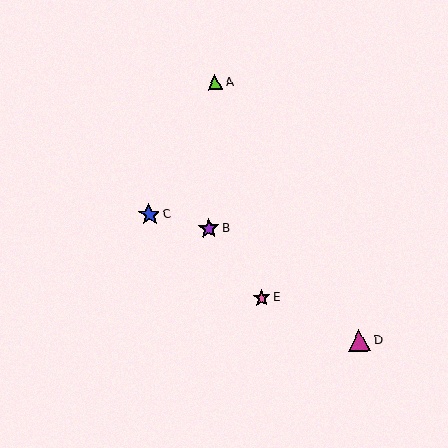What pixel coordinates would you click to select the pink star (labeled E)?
Click at (262, 298) to select the pink star E.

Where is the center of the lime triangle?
The center of the lime triangle is at (215, 82).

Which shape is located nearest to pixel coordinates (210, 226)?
The purple star (labeled B) at (209, 229) is nearest to that location.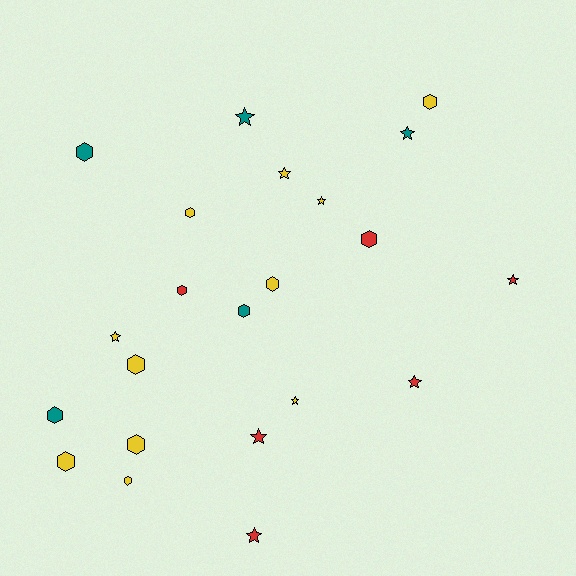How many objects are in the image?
There are 22 objects.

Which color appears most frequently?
Yellow, with 11 objects.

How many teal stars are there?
There are 2 teal stars.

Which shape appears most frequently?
Hexagon, with 12 objects.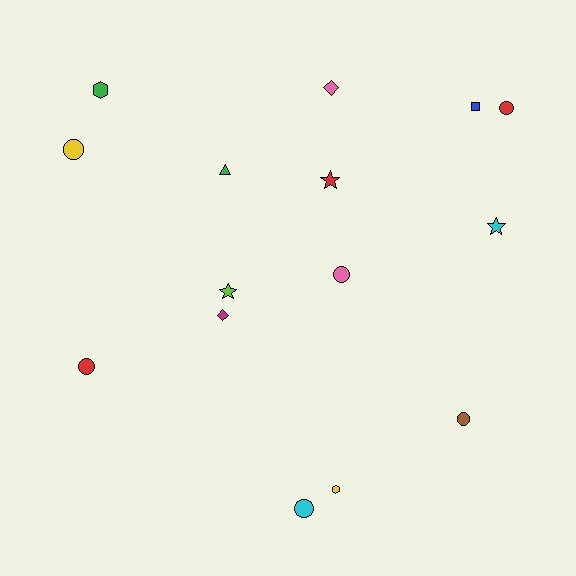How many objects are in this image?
There are 15 objects.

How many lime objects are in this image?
There is 1 lime object.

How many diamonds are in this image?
There are 2 diamonds.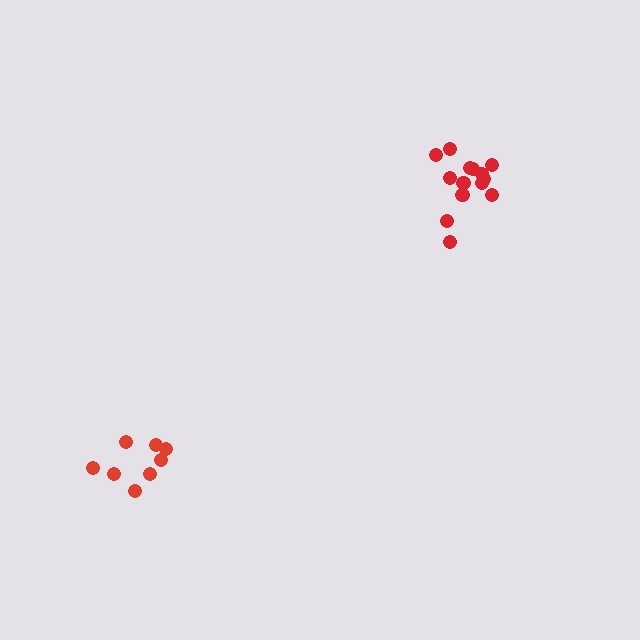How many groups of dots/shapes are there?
There are 2 groups.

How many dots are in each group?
Group 1: 14 dots, Group 2: 8 dots (22 total).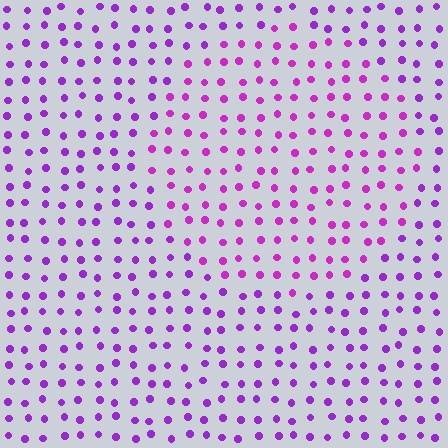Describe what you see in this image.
The image is filled with small purple elements in a uniform arrangement. A circle-shaped region is visible where the elements are tinted to a slightly different hue, forming a subtle color boundary.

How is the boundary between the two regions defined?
The boundary is defined purely by a slight shift in hue (about 21 degrees). Spacing, size, and orientation are identical on both sides.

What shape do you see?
I see a circle.